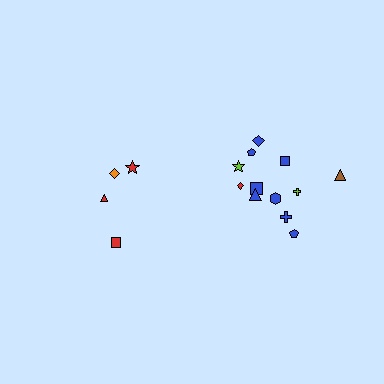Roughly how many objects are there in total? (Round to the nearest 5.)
Roughly 15 objects in total.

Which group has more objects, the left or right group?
The right group.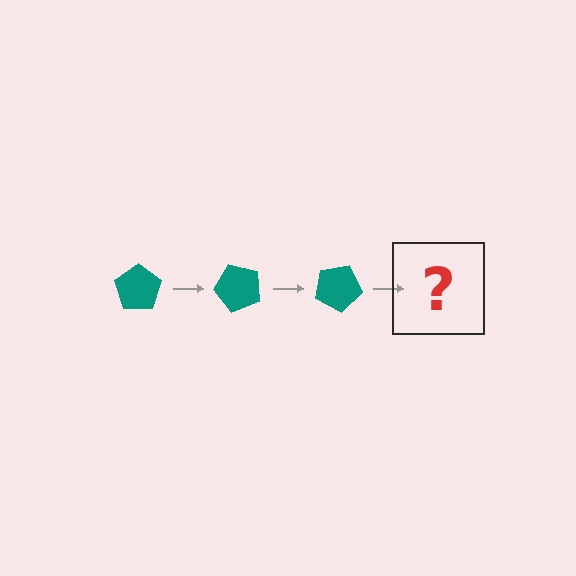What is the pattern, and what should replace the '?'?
The pattern is that the pentagon rotates 50 degrees each step. The '?' should be a teal pentagon rotated 150 degrees.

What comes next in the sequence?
The next element should be a teal pentagon rotated 150 degrees.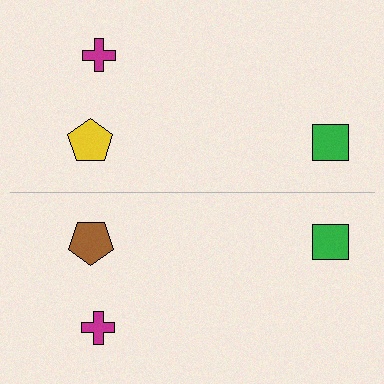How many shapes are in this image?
There are 6 shapes in this image.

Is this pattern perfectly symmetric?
No, the pattern is not perfectly symmetric. The brown pentagon on the bottom side breaks the symmetry — its mirror counterpart is yellow.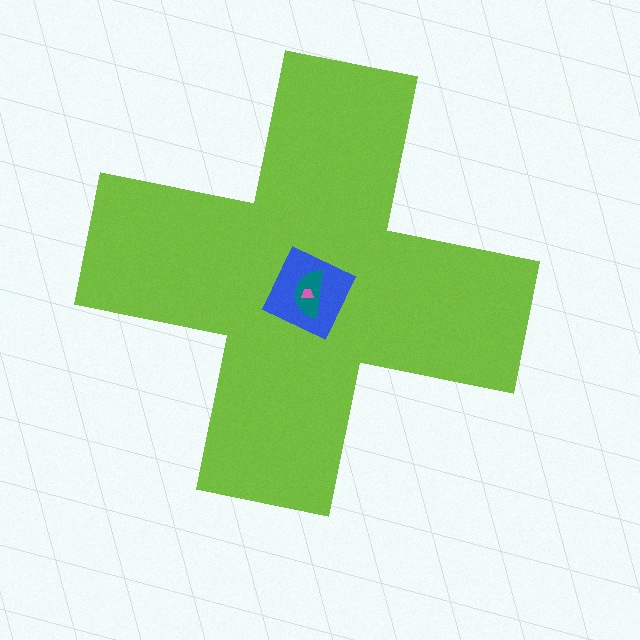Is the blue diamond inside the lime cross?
Yes.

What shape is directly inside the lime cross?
The blue diamond.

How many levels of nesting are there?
4.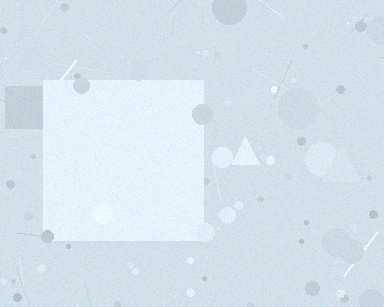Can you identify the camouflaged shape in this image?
The camouflaged shape is a square.